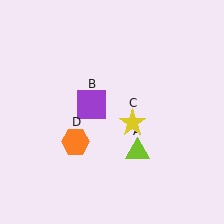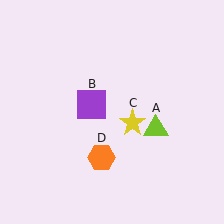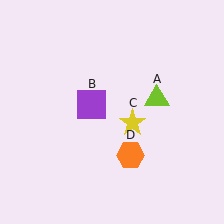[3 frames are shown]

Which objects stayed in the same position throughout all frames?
Purple square (object B) and yellow star (object C) remained stationary.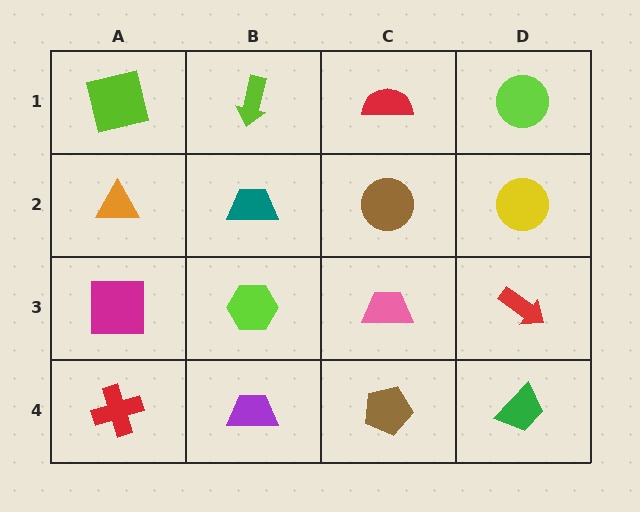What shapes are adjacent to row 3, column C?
A brown circle (row 2, column C), a brown pentagon (row 4, column C), a lime hexagon (row 3, column B), a red arrow (row 3, column D).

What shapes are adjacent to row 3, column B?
A teal trapezoid (row 2, column B), a purple trapezoid (row 4, column B), a magenta square (row 3, column A), a pink trapezoid (row 3, column C).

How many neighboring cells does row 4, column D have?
2.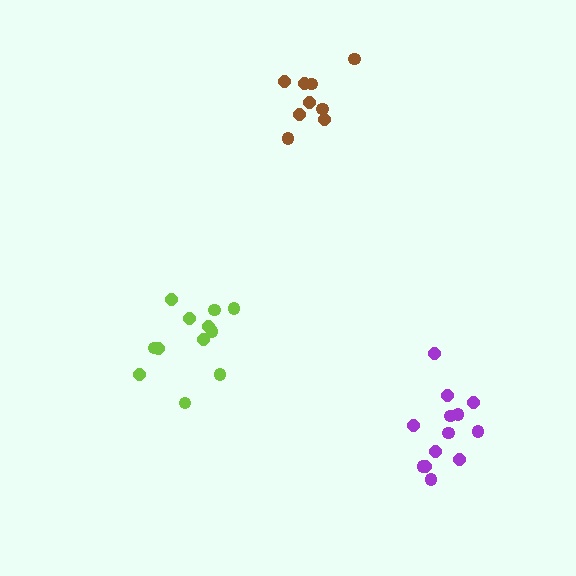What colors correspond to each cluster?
The clusters are colored: lime, purple, brown.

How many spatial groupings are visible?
There are 3 spatial groupings.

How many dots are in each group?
Group 1: 12 dots, Group 2: 13 dots, Group 3: 9 dots (34 total).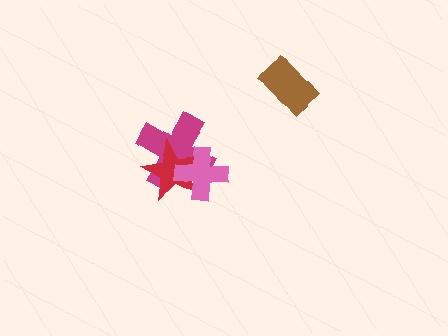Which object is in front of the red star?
The pink cross is in front of the red star.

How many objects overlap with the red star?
2 objects overlap with the red star.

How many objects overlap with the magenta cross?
2 objects overlap with the magenta cross.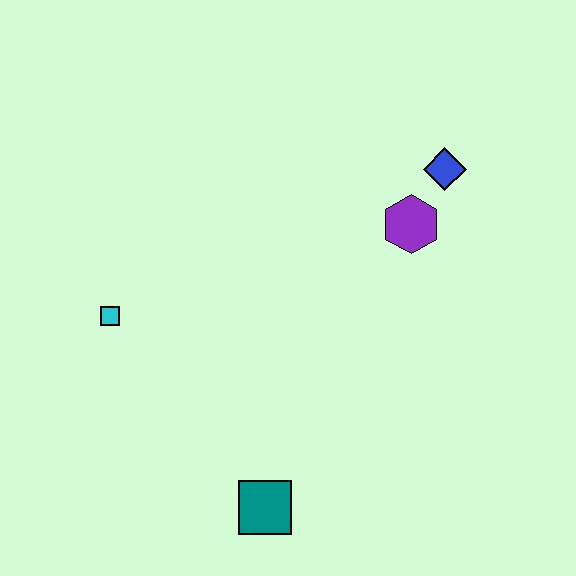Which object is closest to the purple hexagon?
The blue diamond is closest to the purple hexagon.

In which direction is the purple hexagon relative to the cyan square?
The purple hexagon is to the right of the cyan square.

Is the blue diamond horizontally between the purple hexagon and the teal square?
No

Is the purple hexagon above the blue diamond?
No